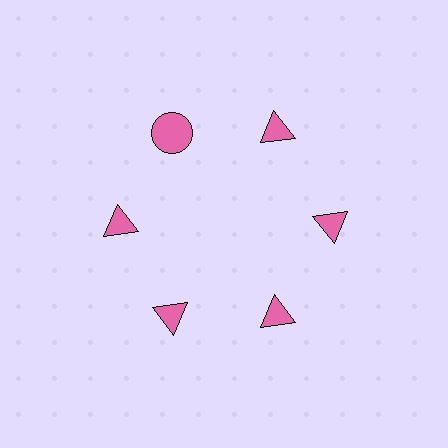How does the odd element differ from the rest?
It has a different shape: circle instead of triangle.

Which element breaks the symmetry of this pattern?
The pink circle at roughly the 11 o'clock position breaks the symmetry. All other shapes are pink triangles.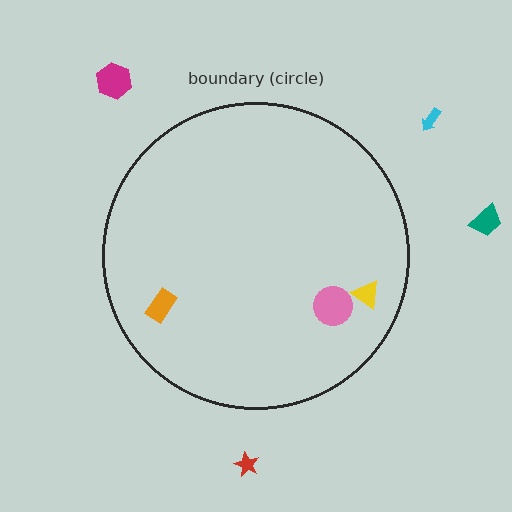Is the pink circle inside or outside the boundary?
Inside.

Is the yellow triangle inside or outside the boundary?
Inside.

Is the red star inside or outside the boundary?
Outside.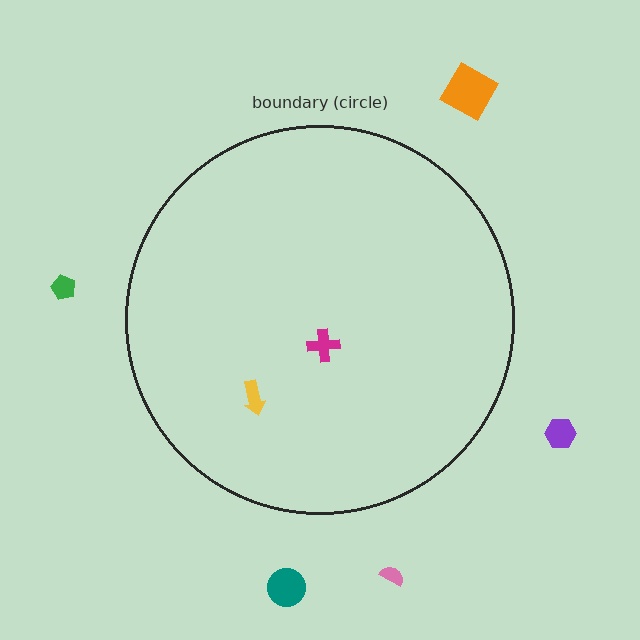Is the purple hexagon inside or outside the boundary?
Outside.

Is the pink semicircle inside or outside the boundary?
Outside.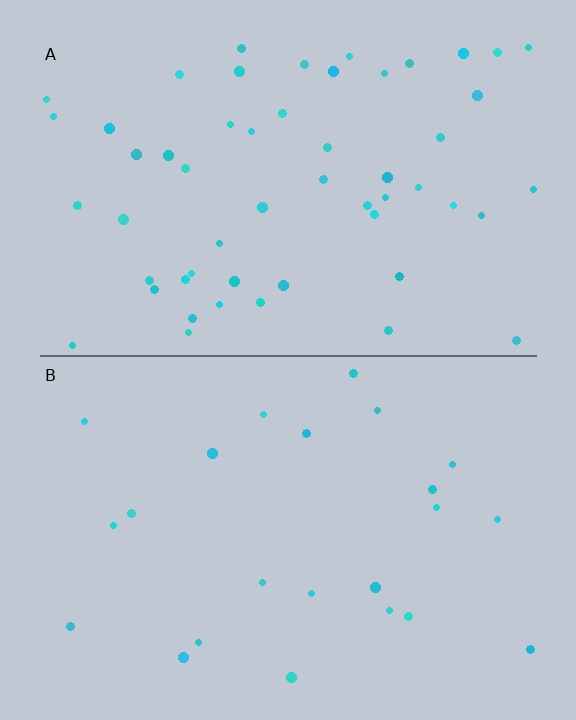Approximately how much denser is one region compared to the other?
Approximately 2.3× — region A over region B.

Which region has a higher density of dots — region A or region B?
A (the top).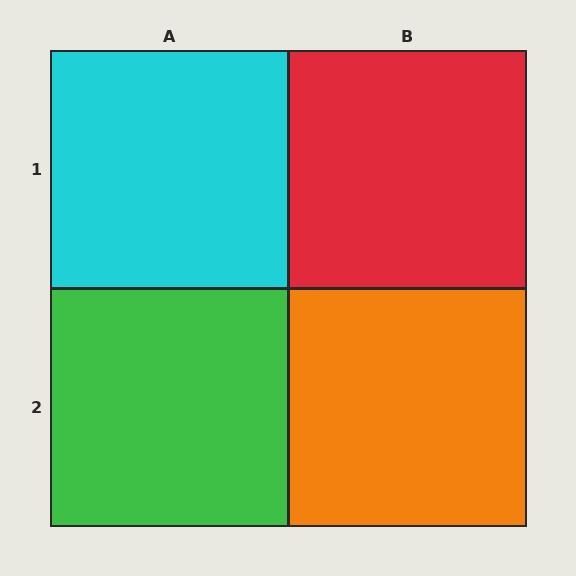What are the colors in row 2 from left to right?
Green, orange.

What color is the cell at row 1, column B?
Red.